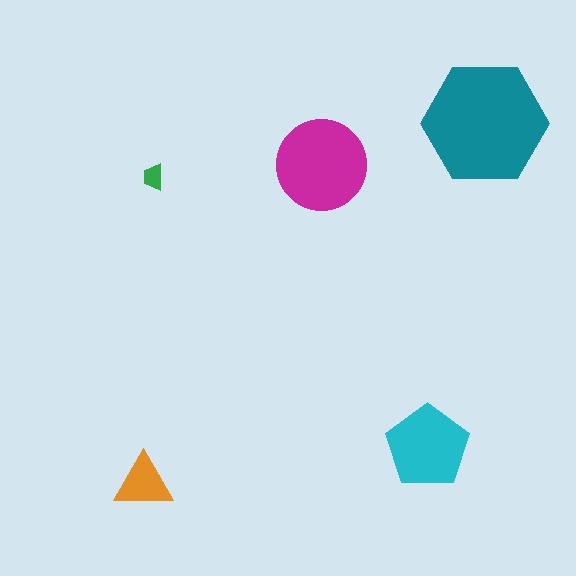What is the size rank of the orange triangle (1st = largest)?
4th.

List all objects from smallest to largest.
The green trapezoid, the orange triangle, the cyan pentagon, the magenta circle, the teal hexagon.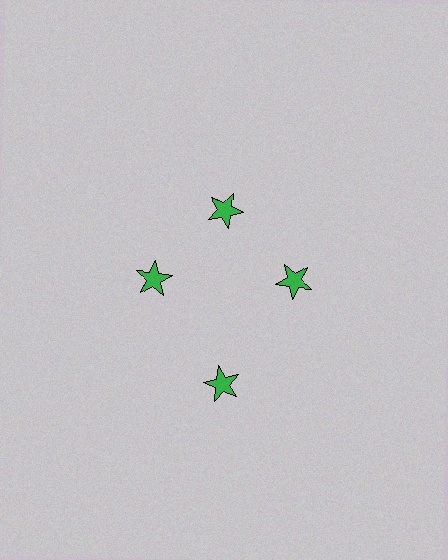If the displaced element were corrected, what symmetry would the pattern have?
It would have 4-fold rotational symmetry — the pattern would map onto itself every 90 degrees.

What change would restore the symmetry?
The symmetry would be restored by moving it inward, back onto the ring so that all 4 stars sit at equal angles and equal distance from the center.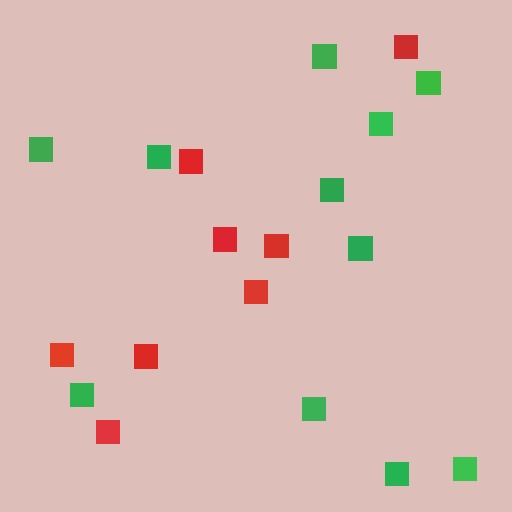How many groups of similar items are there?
There are 2 groups: one group of red squares (8) and one group of green squares (11).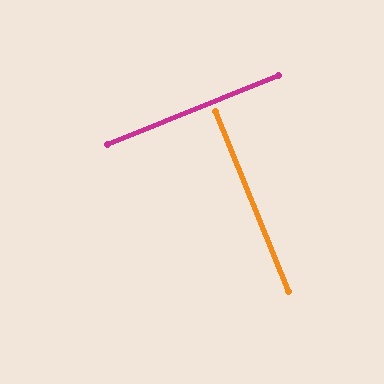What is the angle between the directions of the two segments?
Approximately 90 degrees.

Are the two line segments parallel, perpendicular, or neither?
Perpendicular — they meet at approximately 90°.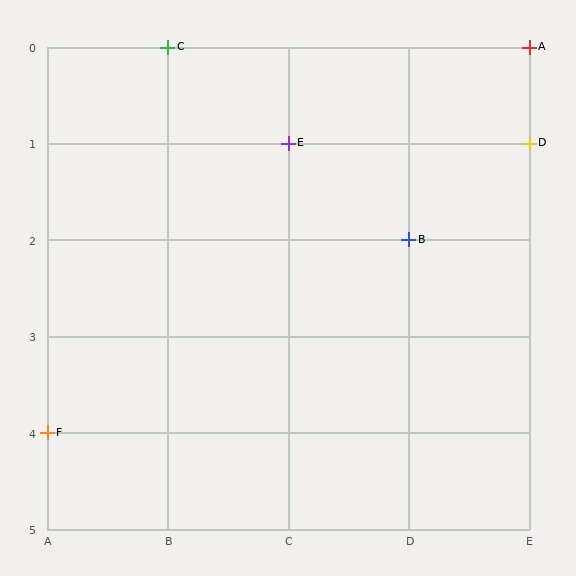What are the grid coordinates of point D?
Point D is at grid coordinates (E, 1).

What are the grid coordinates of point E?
Point E is at grid coordinates (C, 1).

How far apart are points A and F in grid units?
Points A and F are 4 columns and 4 rows apart (about 5.7 grid units diagonally).